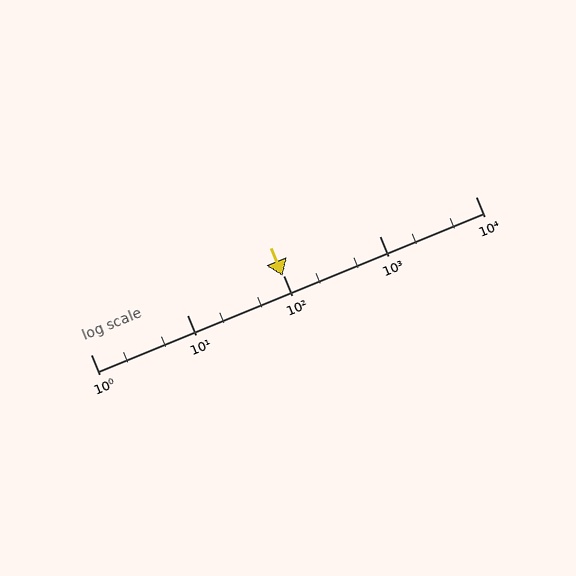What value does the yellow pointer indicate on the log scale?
The pointer indicates approximately 98.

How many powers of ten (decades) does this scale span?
The scale spans 4 decades, from 1 to 10000.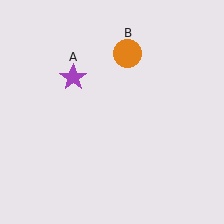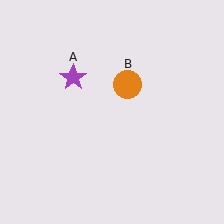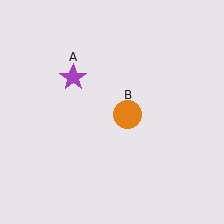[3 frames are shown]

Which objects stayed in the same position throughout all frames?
Purple star (object A) remained stationary.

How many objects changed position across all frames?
1 object changed position: orange circle (object B).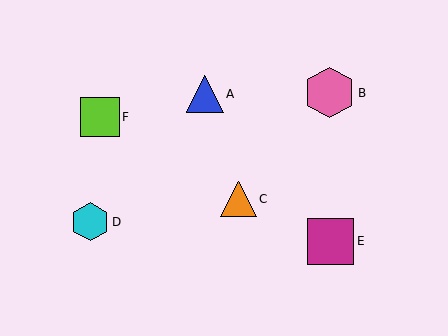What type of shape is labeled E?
Shape E is a magenta square.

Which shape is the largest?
The pink hexagon (labeled B) is the largest.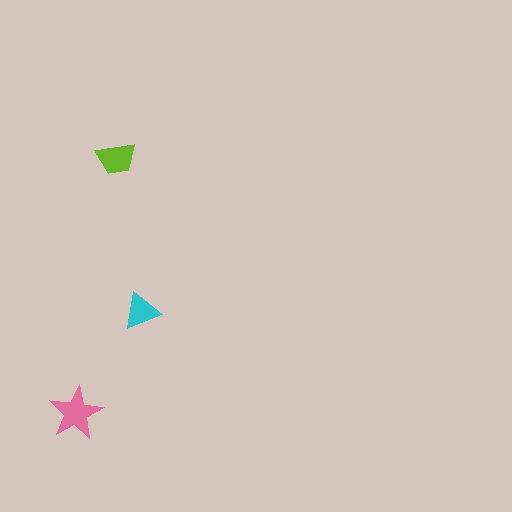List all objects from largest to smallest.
The pink star, the lime trapezoid, the cyan triangle.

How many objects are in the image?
There are 3 objects in the image.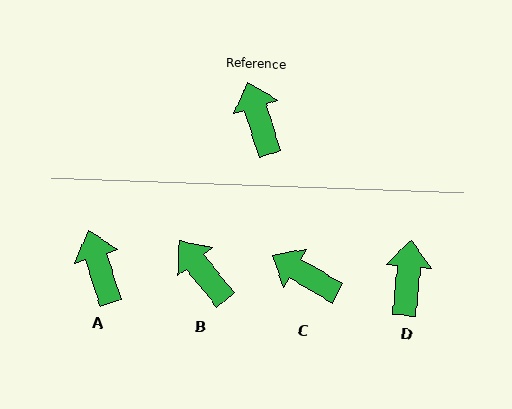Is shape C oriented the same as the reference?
No, it is off by about 42 degrees.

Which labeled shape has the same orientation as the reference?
A.